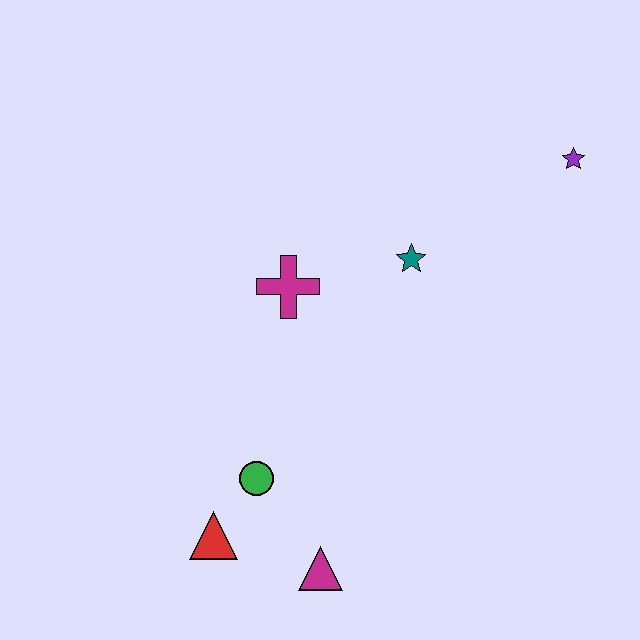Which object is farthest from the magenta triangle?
The purple star is farthest from the magenta triangle.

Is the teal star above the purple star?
No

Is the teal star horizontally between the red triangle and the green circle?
No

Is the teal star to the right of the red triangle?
Yes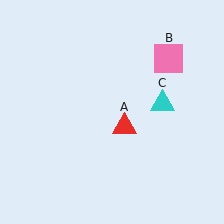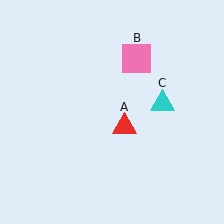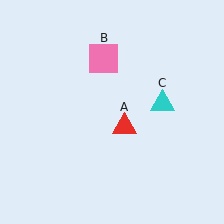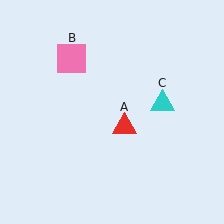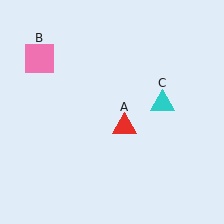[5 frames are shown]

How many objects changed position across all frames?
1 object changed position: pink square (object B).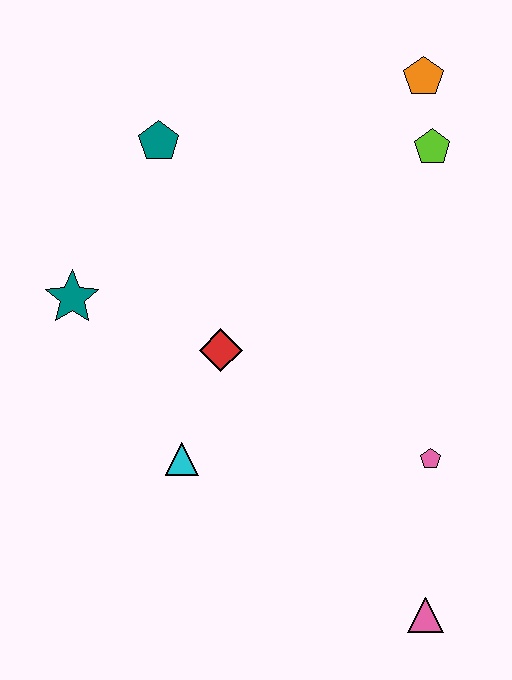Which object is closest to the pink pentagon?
The pink triangle is closest to the pink pentagon.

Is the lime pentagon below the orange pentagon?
Yes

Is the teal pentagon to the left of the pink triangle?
Yes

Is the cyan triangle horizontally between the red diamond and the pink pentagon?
No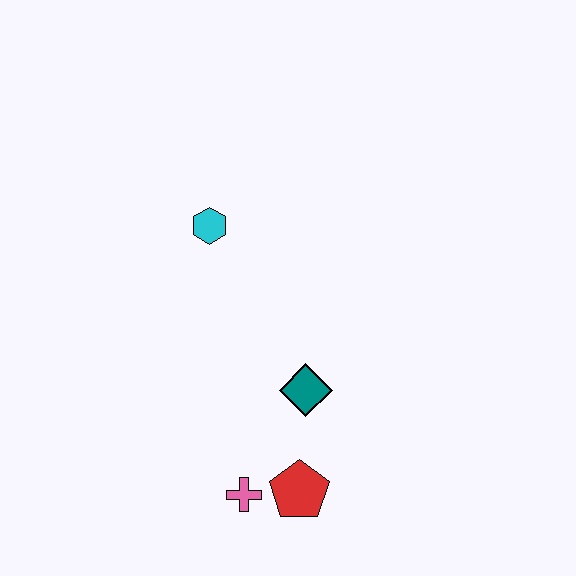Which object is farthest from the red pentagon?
The cyan hexagon is farthest from the red pentagon.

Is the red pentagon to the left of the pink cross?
No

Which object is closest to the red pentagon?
The pink cross is closest to the red pentagon.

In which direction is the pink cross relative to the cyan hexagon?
The pink cross is below the cyan hexagon.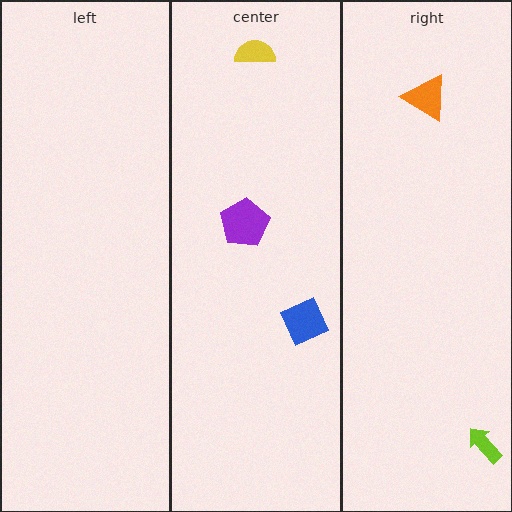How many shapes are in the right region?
2.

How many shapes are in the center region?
3.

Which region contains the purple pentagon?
The center region.